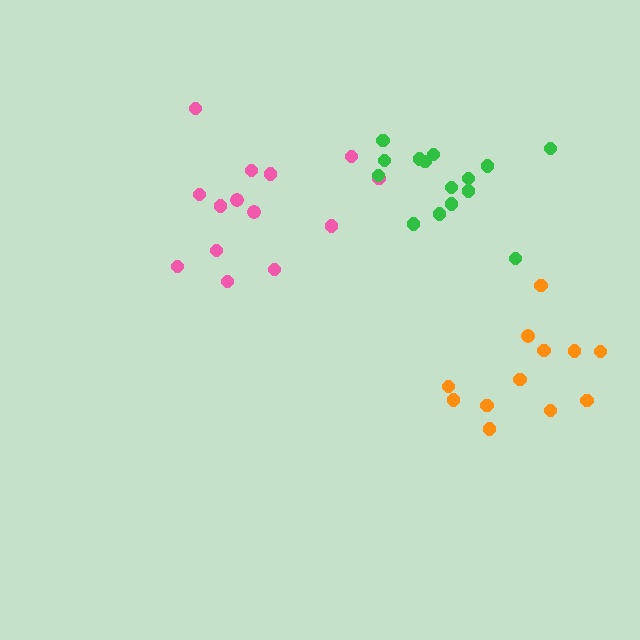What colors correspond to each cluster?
The clusters are colored: pink, orange, green.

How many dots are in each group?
Group 1: 14 dots, Group 2: 12 dots, Group 3: 15 dots (41 total).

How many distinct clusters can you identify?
There are 3 distinct clusters.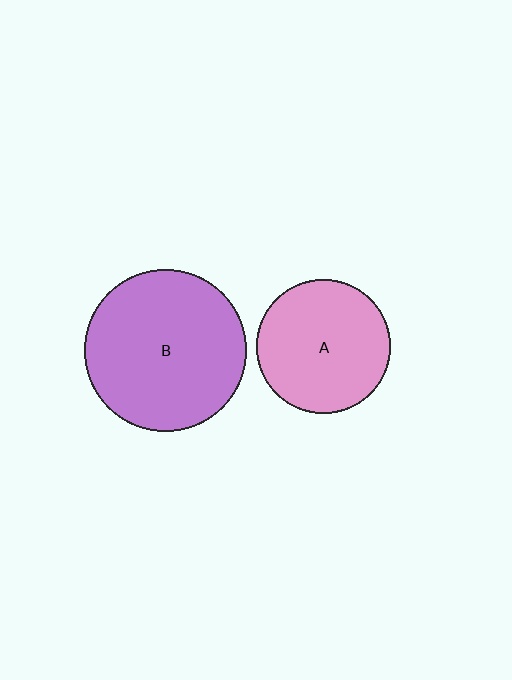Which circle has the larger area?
Circle B (purple).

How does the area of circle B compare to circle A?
Approximately 1.5 times.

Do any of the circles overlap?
No, none of the circles overlap.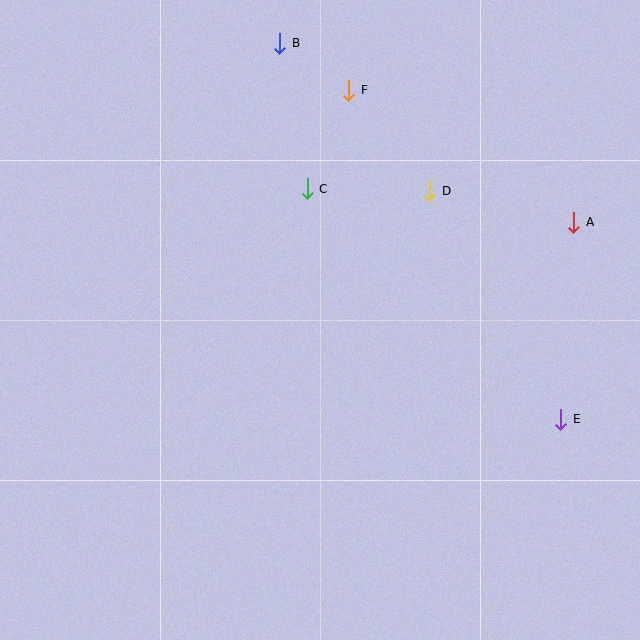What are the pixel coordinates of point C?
Point C is at (307, 189).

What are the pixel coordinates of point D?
Point D is at (430, 191).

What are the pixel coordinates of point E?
Point E is at (561, 419).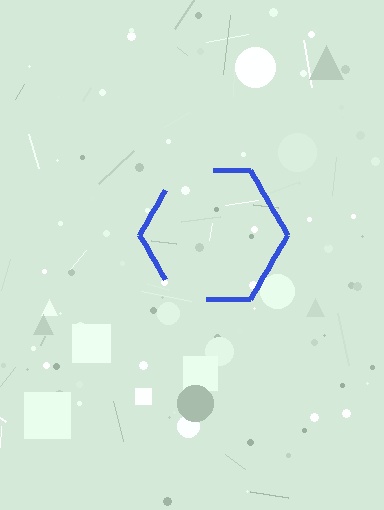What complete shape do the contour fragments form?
The contour fragments form a hexagon.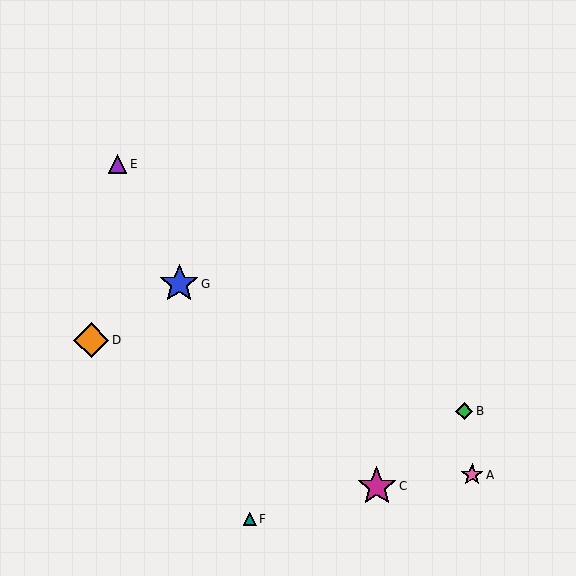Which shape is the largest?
The magenta star (labeled C) is the largest.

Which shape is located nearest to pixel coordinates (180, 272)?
The blue star (labeled G) at (179, 284) is nearest to that location.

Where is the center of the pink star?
The center of the pink star is at (472, 475).